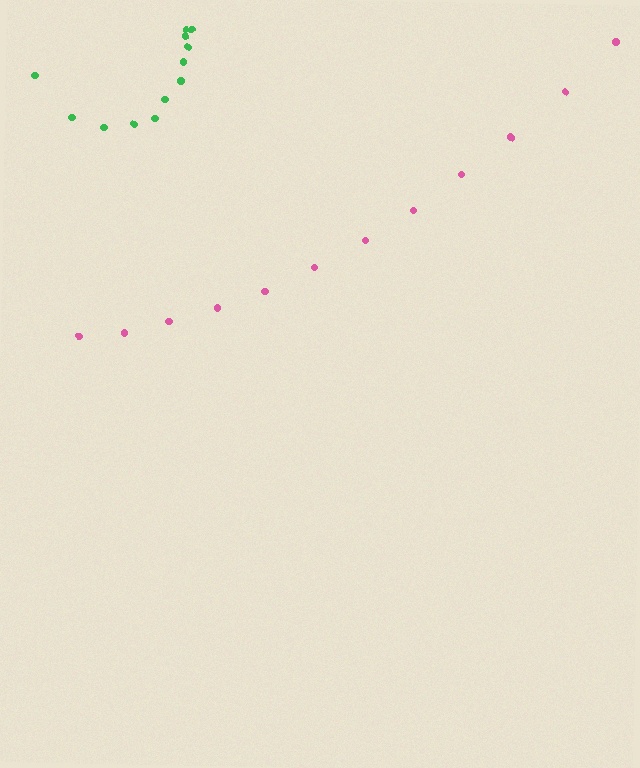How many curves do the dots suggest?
There are 2 distinct paths.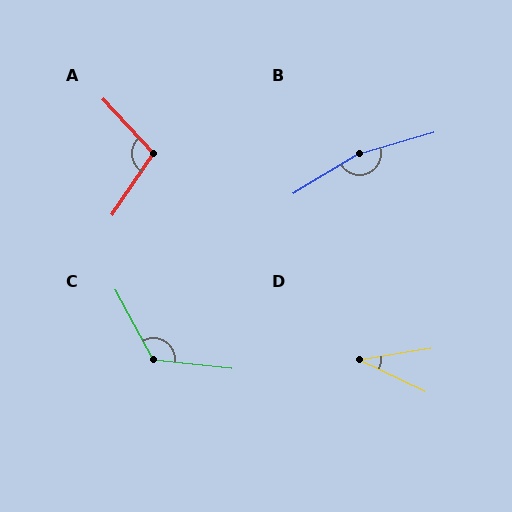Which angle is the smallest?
D, at approximately 35 degrees.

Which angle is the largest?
B, at approximately 164 degrees.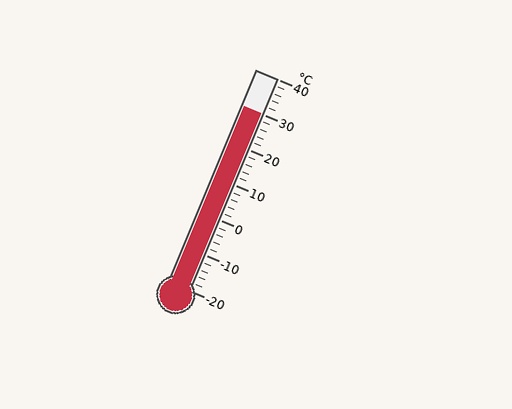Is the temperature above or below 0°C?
The temperature is above 0°C.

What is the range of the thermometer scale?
The thermometer scale ranges from -20°C to 40°C.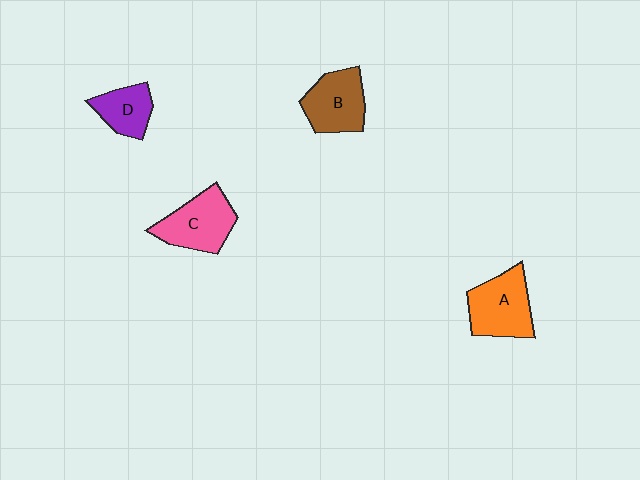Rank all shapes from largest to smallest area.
From largest to smallest: A (orange), C (pink), B (brown), D (purple).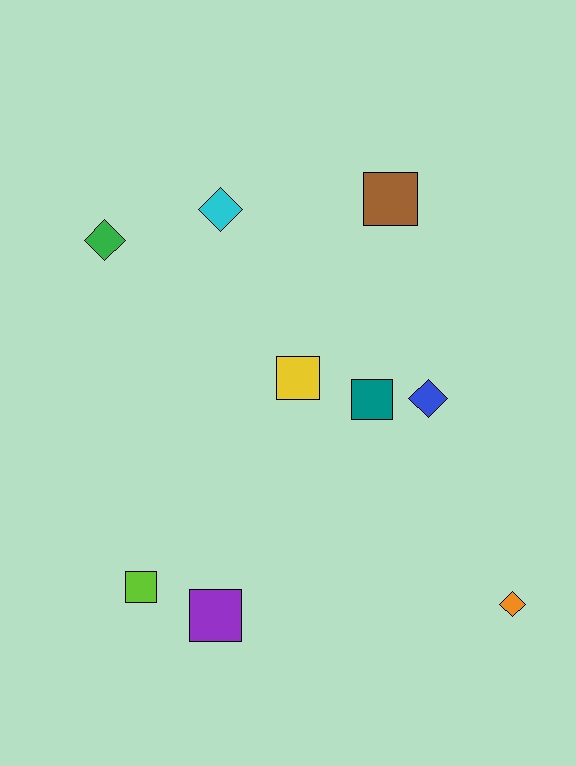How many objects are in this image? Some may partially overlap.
There are 9 objects.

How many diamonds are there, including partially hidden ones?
There are 4 diamonds.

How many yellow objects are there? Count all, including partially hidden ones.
There is 1 yellow object.